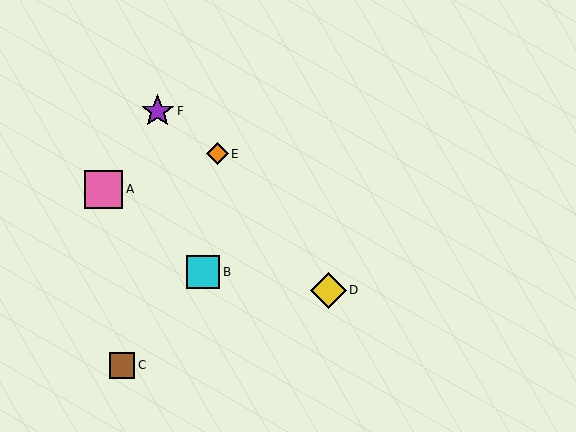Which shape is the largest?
The pink square (labeled A) is the largest.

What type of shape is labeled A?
Shape A is a pink square.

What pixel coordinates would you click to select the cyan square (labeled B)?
Click at (203, 272) to select the cyan square B.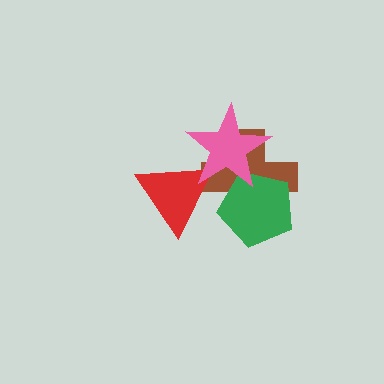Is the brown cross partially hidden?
Yes, it is partially covered by another shape.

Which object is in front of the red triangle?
The pink star is in front of the red triangle.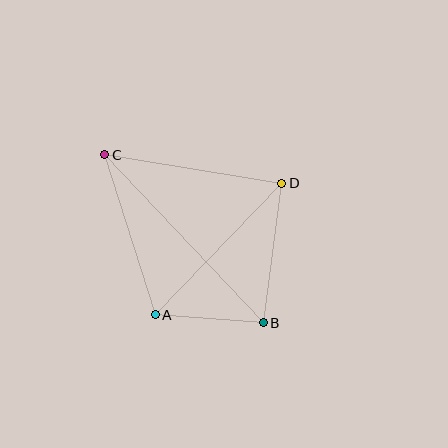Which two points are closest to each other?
Points A and B are closest to each other.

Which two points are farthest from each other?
Points B and C are farthest from each other.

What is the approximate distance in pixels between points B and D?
The distance between B and D is approximately 140 pixels.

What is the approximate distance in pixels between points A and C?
The distance between A and C is approximately 168 pixels.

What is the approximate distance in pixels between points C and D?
The distance between C and D is approximately 180 pixels.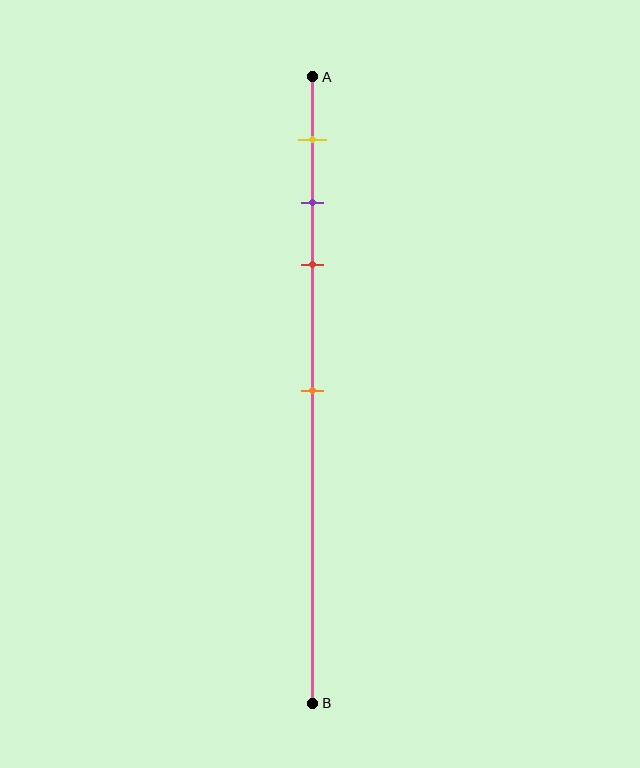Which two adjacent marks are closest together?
The purple and red marks are the closest adjacent pair.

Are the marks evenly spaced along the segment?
No, the marks are not evenly spaced.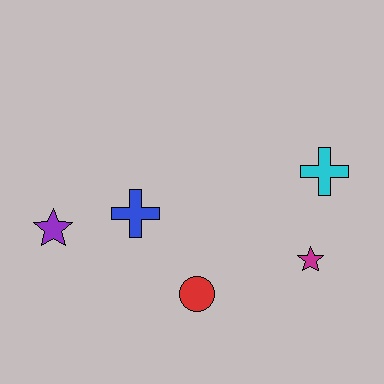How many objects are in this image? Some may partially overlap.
There are 5 objects.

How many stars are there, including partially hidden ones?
There are 2 stars.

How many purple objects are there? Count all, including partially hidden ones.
There is 1 purple object.